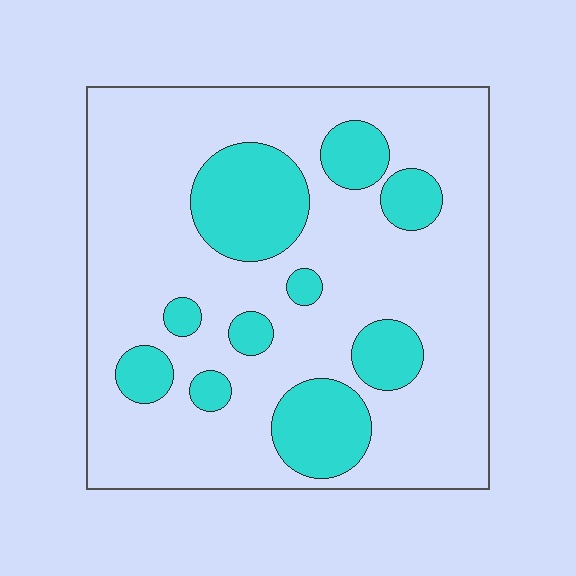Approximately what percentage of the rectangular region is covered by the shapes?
Approximately 25%.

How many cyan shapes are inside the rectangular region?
10.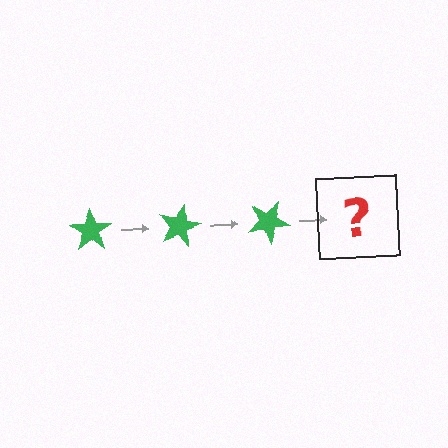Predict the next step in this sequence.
The next step is a green star rotated 45 degrees.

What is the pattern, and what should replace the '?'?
The pattern is that the star rotates 15 degrees each step. The '?' should be a green star rotated 45 degrees.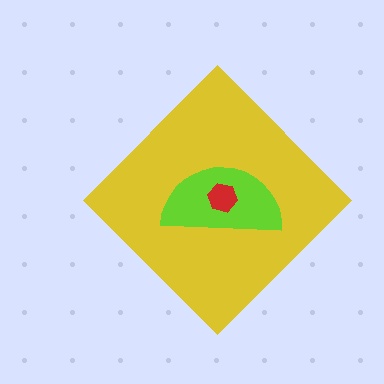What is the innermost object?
The red hexagon.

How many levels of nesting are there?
3.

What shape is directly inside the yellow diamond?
The lime semicircle.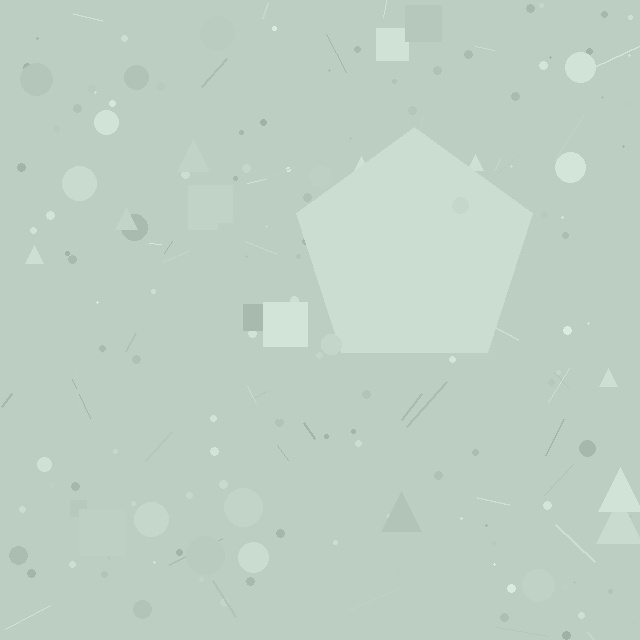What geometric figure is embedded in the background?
A pentagon is embedded in the background.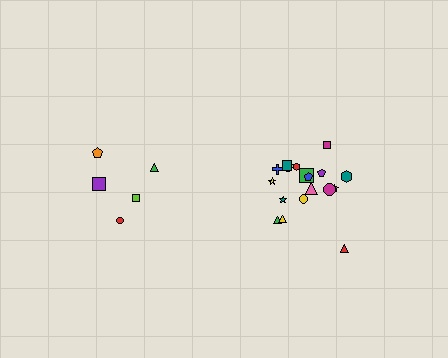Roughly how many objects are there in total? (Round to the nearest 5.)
Roughly 25 objects in total.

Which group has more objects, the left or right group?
The right group.